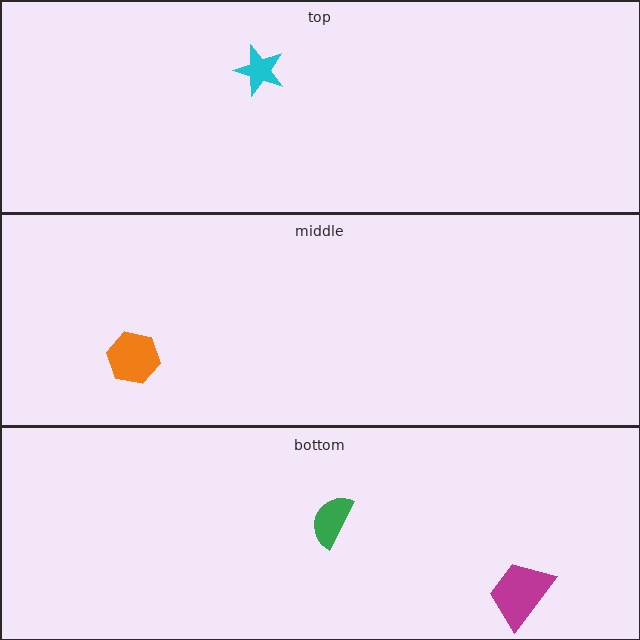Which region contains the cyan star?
The top region.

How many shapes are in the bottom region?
2.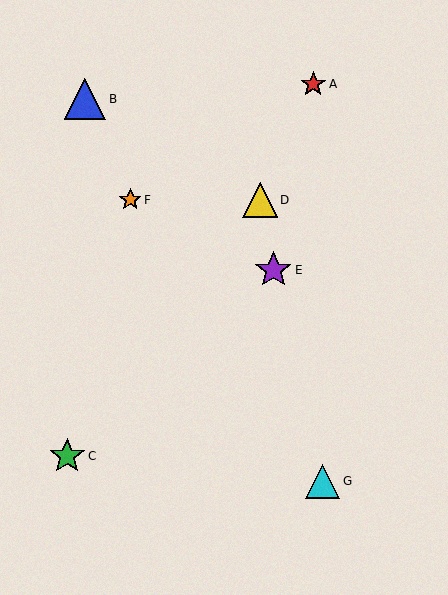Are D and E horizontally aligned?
No, D is at y≈200 and E is at y≈270.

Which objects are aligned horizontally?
Objects D, F are aligned horizontally.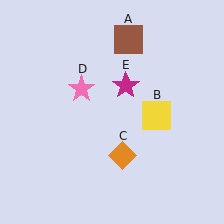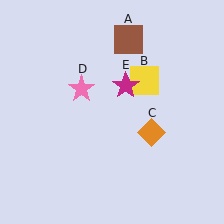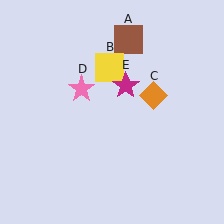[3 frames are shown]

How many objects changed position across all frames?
2 objects changed position: yellow square (object B), orange diamond (object C).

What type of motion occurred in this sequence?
The yellow square (object B), orange diamond (object C) rotated counterclockwise around the center of the scene.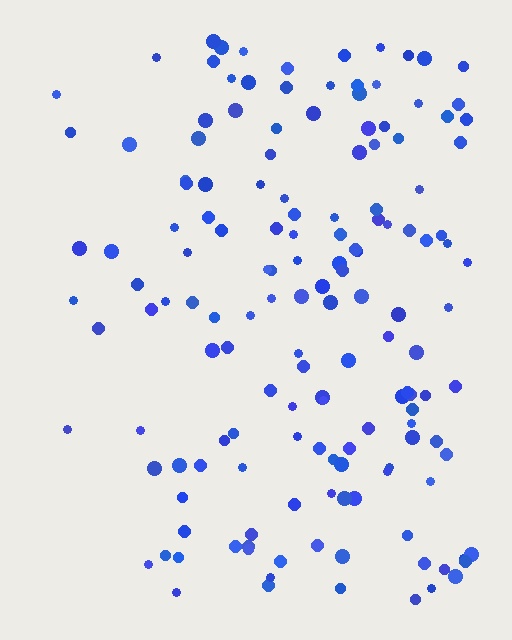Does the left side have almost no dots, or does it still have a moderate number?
Still a moderate number, just noticeably fewer than the right.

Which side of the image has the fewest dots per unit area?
The left.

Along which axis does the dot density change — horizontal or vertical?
Horizontal.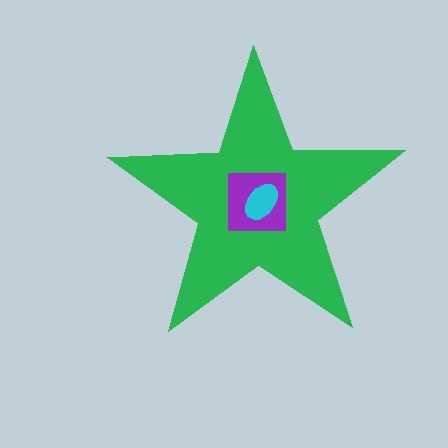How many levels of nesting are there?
3.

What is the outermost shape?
The green star.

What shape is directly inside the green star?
The purple square.